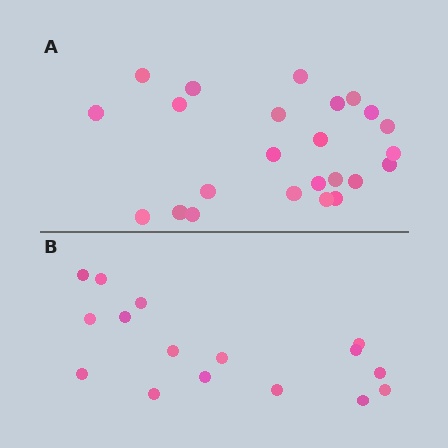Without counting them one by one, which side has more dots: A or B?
Region A (the top region) has more dots.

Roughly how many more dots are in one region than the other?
Region A has roughly 8 or so more dots than region B.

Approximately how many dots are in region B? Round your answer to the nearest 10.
About 20 dots. (The exact count is 16, which rounds to 20.)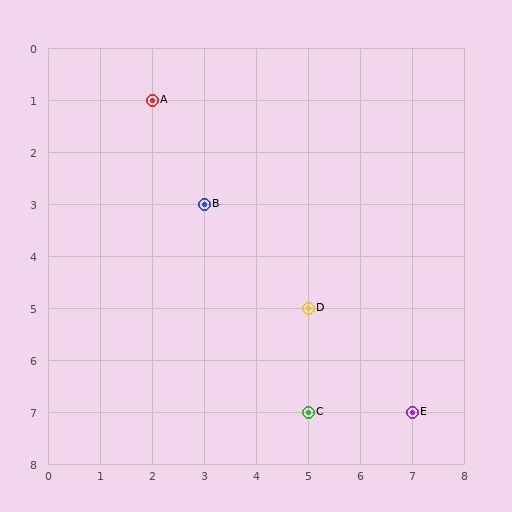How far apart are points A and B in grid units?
Points A and B are 1 column and 2 rows apart (about 2.2 grid units diagonally).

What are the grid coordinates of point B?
Point B is at grid coordinates (3, 3).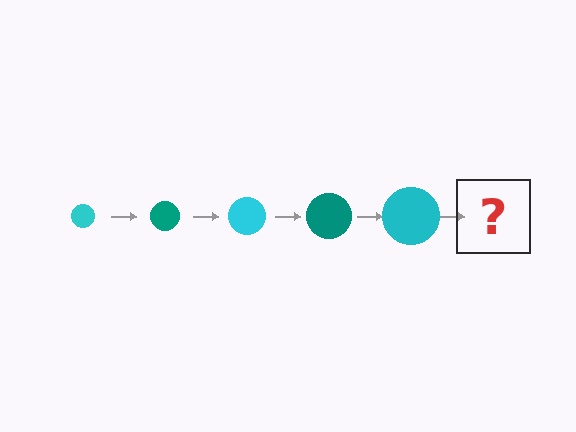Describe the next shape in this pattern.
It should be a teal circle, larger than the previous one.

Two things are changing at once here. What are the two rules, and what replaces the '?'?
The two rules are that the circle grows larger each step and the color cycles through cyan and teal. The '?' should be a teal circle, larger than the previous one.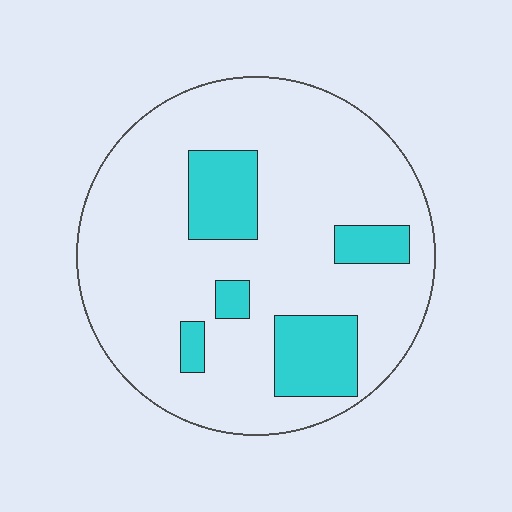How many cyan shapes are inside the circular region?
5.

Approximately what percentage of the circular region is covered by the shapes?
Approximately 20%.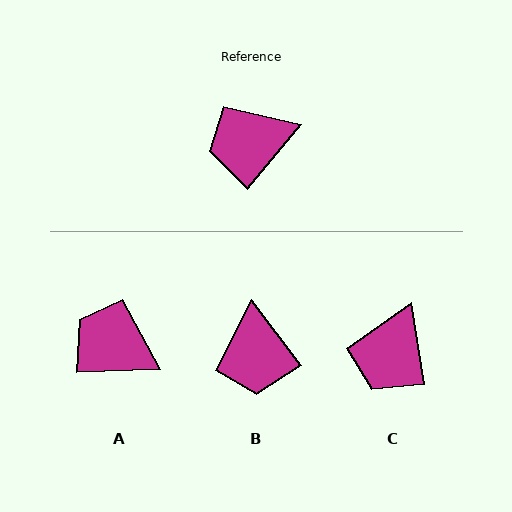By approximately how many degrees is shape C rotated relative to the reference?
Approximately 49 degrees counter-clockwise.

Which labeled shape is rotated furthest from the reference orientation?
B, about 77 degrees away.